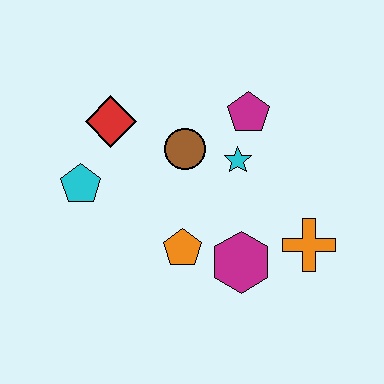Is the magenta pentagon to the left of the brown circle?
No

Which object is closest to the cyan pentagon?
The red diamond is closest to the cyan pentagon.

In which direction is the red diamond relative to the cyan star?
The red diamond is to the left of the cyan star.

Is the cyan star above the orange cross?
Yes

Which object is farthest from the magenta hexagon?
The red diamond is farthest from the magenta hexagon.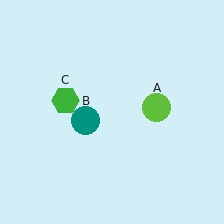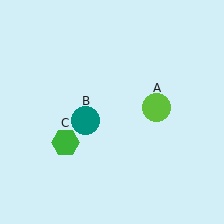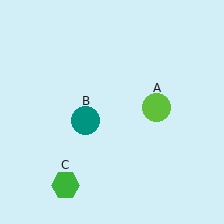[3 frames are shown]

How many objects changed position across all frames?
1 object changed position: green hexagon (object C).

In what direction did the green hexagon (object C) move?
The green hexagon (object C) moved down.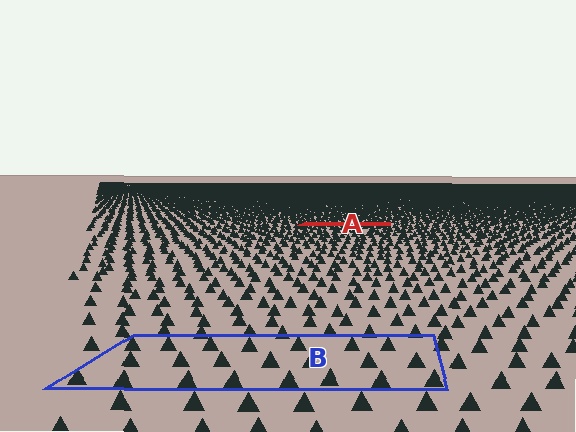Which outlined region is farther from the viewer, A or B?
Region A is farther from the viewer — the texture elements inside it appear smaller and more densely packed.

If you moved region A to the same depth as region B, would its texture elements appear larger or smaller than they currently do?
They would appear larger. At a closer depth, the same texture elements are projected at a bigger on-screen size.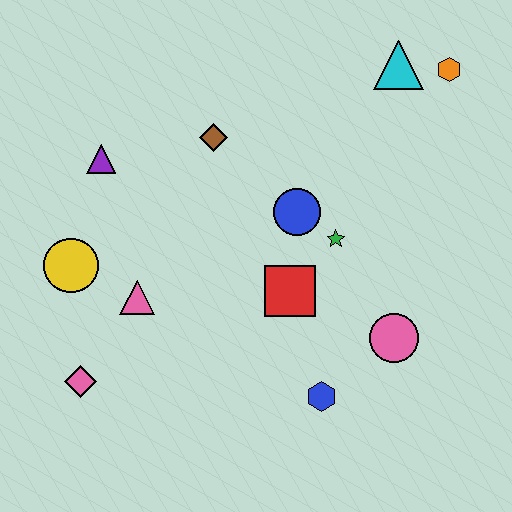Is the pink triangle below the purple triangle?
Yes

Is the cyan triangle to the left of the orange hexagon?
Yes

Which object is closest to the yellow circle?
The pink triangle is closest to the yellow circle.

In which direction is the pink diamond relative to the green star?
The pink diamond is to the left of the green star.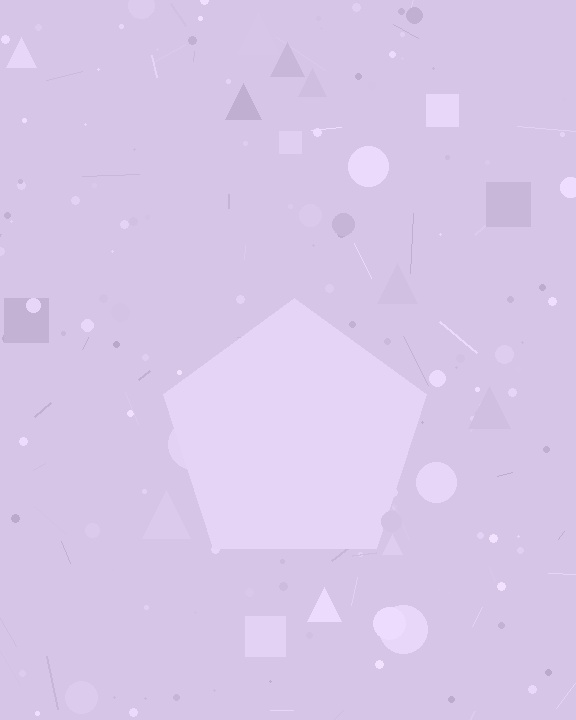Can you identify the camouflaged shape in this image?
The camouflaged shape is a pentagon.